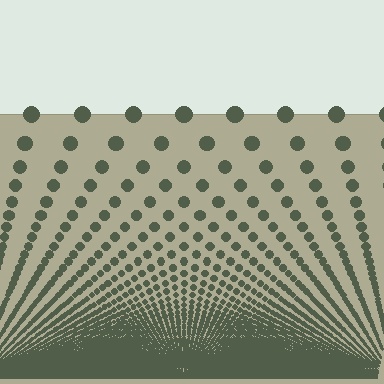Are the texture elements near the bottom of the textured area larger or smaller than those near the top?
Smaller. The gradient is inverted — elements near the bottom are smaller and denser.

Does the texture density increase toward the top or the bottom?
Density increases toward the bottom.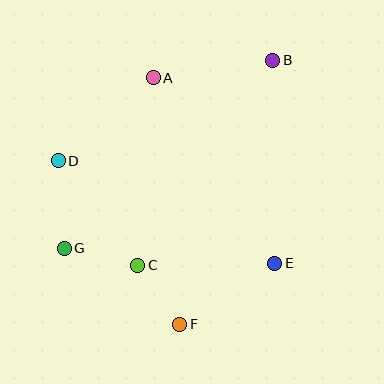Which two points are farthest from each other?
Points B and G are farthest from each other.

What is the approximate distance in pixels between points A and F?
The distance between A and F is approximately 248 pixels.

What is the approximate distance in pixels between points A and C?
The distance between A and C is approximately 188 pixels.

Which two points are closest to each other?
Points C and F are closest to each other.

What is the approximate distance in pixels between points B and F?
The distance between B and F is approximately 280 pixels.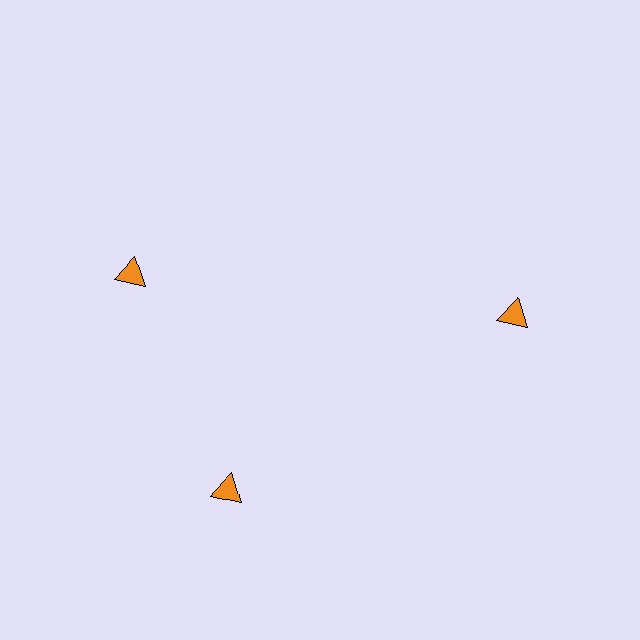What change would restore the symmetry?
The symmetry would be restored by rotating it back into even spacing with its neighbors so that all 3 triangles sit at equal angles and equal distance from the center.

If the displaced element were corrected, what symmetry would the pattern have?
It would have 3-fold rotational symmetry — the pattern would map onto itself every 120 degrees.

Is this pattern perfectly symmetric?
No. The 3 orange triangles are arranged in a ring, but one element near the 11 o'clock position is rotated out of alignment along the ring, breaking the 3-fold rotational symmetry.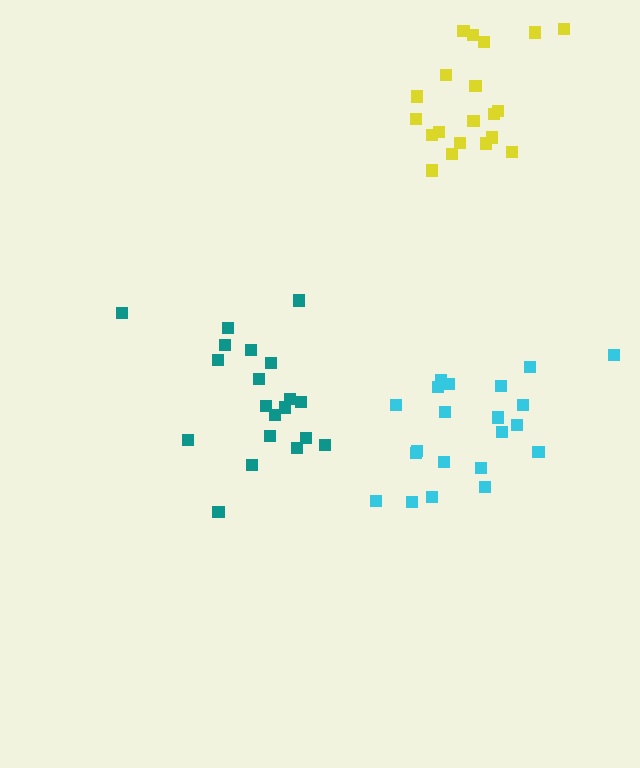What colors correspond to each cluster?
The clusters are colored: cyan, yellow, teal.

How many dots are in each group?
Group 1: 21 dots, Group 2: 20 dots, Group 3: 20 dots (61 total).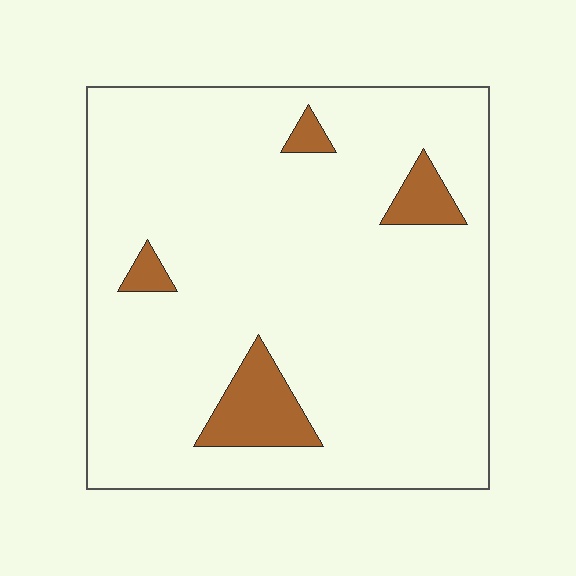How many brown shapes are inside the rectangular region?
4.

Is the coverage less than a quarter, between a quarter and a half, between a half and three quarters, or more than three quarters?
Less than a quarter.